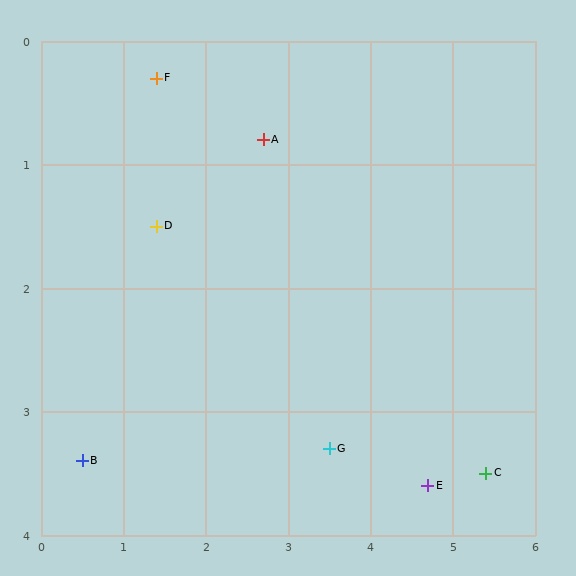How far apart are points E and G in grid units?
Points E and G are about 1.2 grid units apart.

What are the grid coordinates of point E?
Point E is at approximately (4.7, 3.6).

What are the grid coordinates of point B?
Point B is at approximately (0.5, 3.4).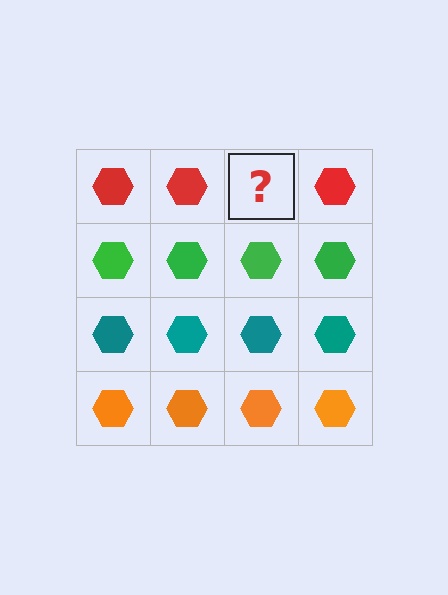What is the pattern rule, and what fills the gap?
The rule is that each row has a consistent color. The gap should be filled with a red hexagon.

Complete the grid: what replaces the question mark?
The question mark should be replaced with a red hexagon.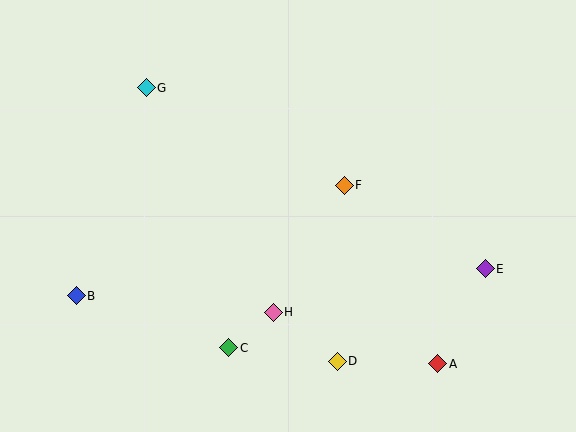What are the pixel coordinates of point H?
Point H is at (273, 312).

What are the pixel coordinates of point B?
Point B is at (76, 296).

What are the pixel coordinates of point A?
Point A is at (437, 364).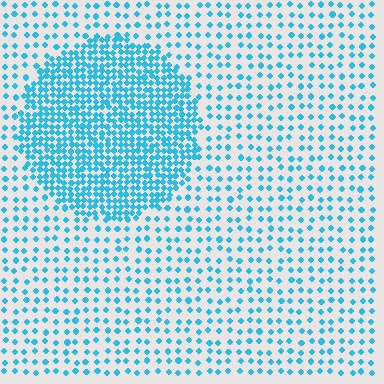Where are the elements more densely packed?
The elements are more densely packed inside the circle boundary.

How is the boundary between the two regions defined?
The boundary is defined by a change in element density (approximately 2.7x ratio). All elements are the same color, size, and shape.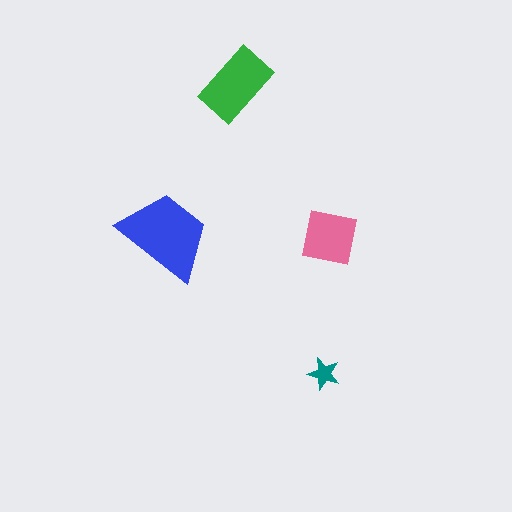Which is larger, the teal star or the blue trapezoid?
The blue trapezoid.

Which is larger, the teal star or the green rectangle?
The green rectangle.